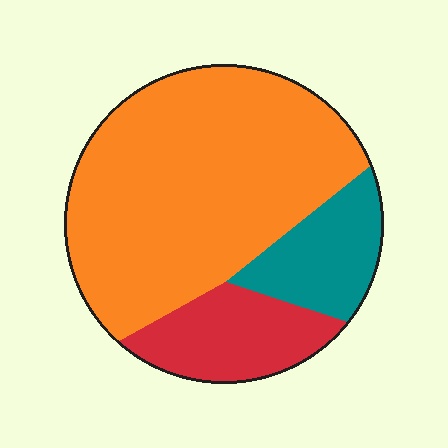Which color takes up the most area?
Orange, at roughly 65%.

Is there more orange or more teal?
Orange.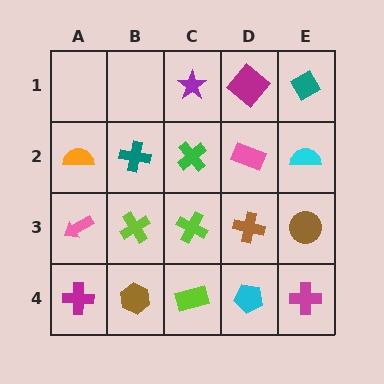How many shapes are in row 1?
3 shapes.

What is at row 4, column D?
A cyan pentagon.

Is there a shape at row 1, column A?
No, that cell is empty.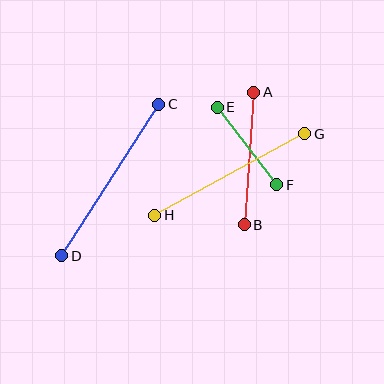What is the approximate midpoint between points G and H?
The midpoint is at approximately (230, 174) pixels.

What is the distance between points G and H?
The distance is approximately 171 pixels.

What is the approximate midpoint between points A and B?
The midpoint is at approximately (249, 158) pixels.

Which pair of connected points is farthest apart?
Points C and D are farthest apart.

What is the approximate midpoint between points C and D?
The midpoint is at approximately (110, 180) pixels.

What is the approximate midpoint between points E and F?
The midpoint is at approximately (247, 146) pixels.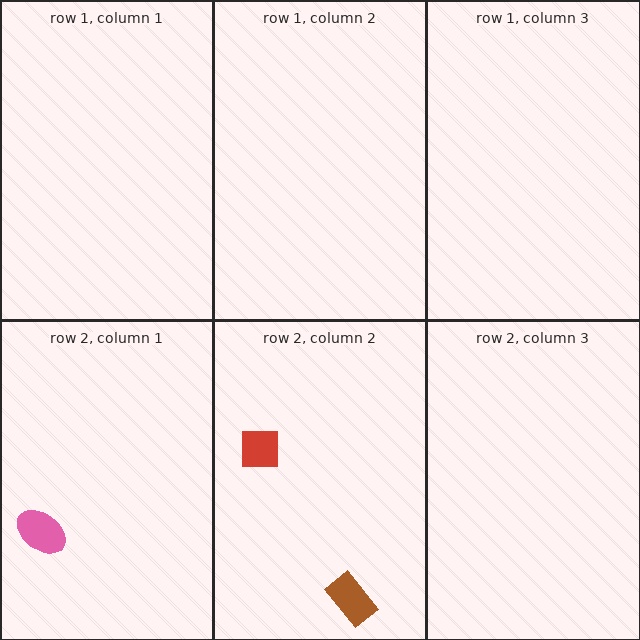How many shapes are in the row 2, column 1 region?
1.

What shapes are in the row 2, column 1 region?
The pink ellipse.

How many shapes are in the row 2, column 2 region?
2.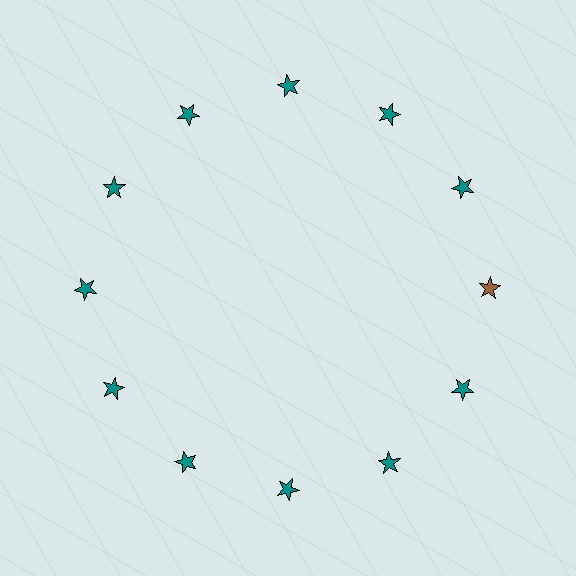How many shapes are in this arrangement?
There are 12 shapes arranged in a ring pattern.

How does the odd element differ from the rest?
It has a different color: brown instead of teal.